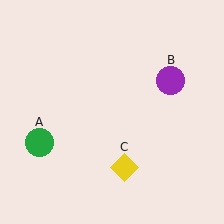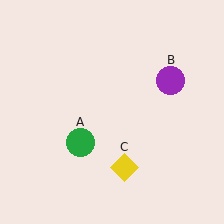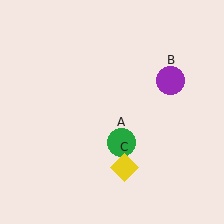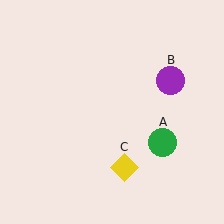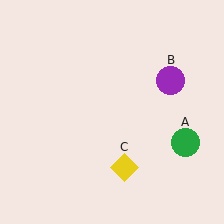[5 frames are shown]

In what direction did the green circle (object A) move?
The green circle (object A) moved right.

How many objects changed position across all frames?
1 object changed position: green circle (object A).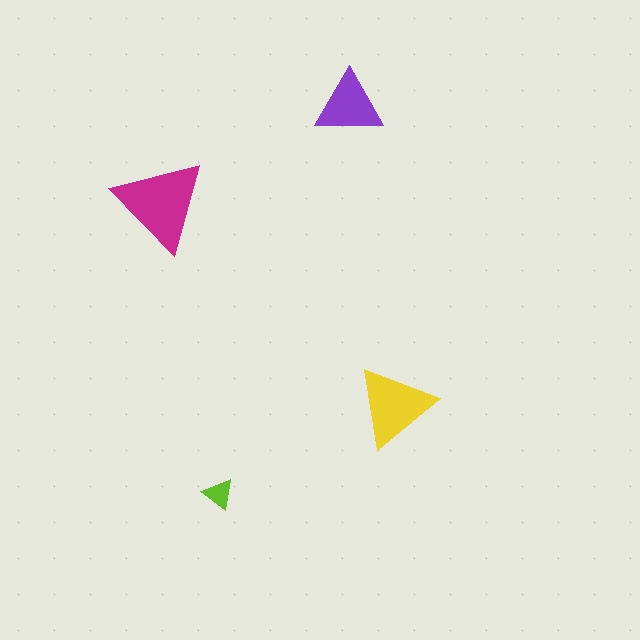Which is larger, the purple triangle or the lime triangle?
The purple one.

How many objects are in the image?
There are 4 objects in the image.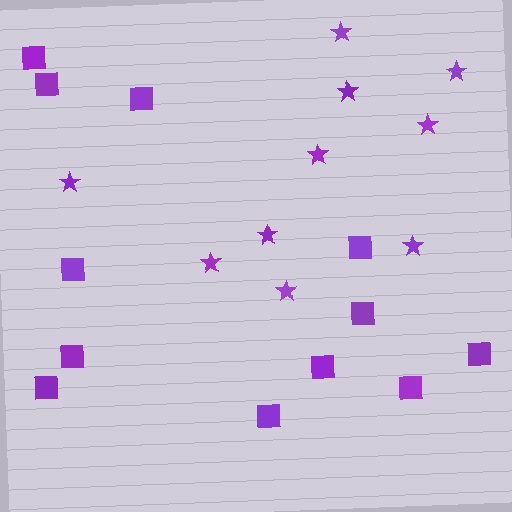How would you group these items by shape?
There are 2 groups: one group of stars (10) and one group of squares (12).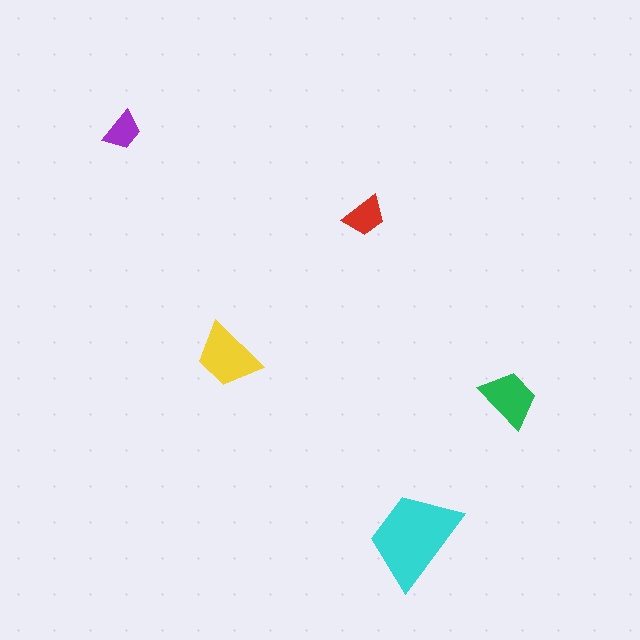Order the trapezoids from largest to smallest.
the cyan one, the yellow one, the green one, the red one, the purple one.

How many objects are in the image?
There are 5 objects in the image.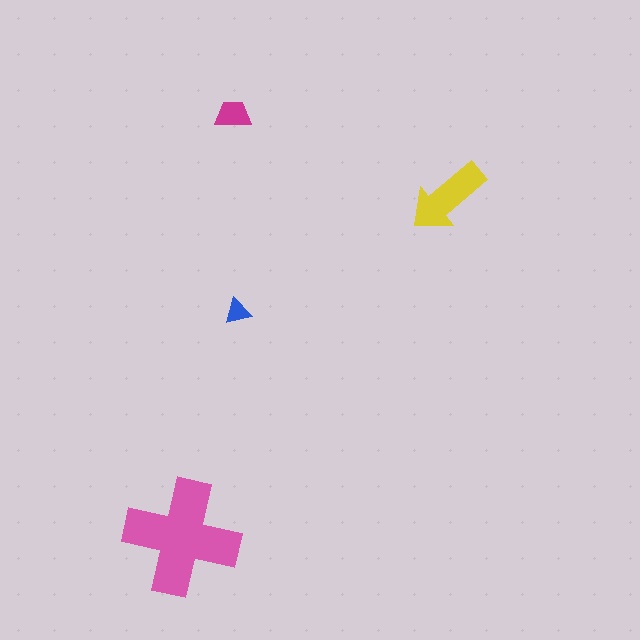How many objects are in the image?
There are 4 objects in the image.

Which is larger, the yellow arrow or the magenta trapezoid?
The yellow arrow.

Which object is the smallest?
The blue triangle.